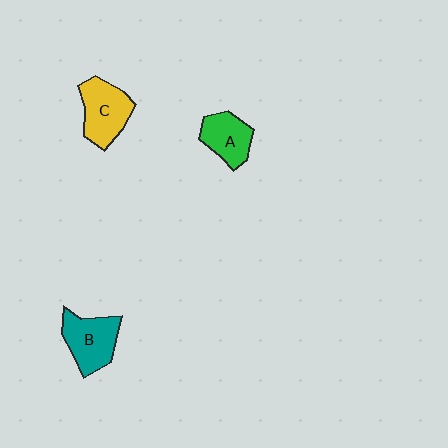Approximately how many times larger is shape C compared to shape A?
Approximately 1.3 times.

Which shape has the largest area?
Shape C (yellow).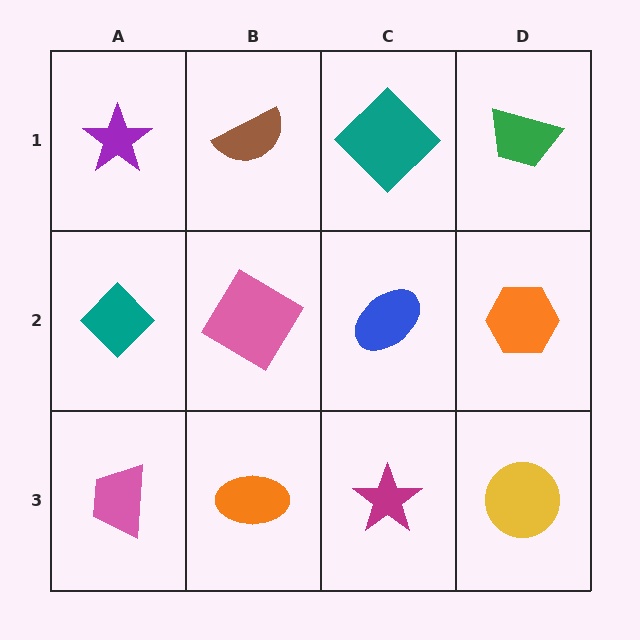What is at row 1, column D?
A green trapezoid.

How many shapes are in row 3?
4 shapes.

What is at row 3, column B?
An orange ellipse.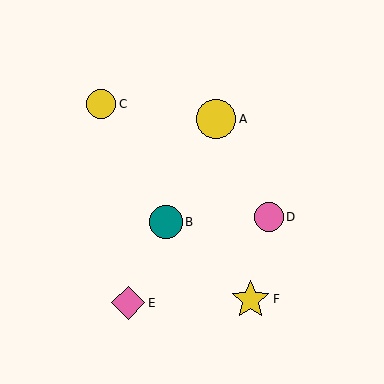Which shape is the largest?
The yellow circle (labeled A) is the largest.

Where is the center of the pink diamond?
The center of the pink diamond is at (128, 303).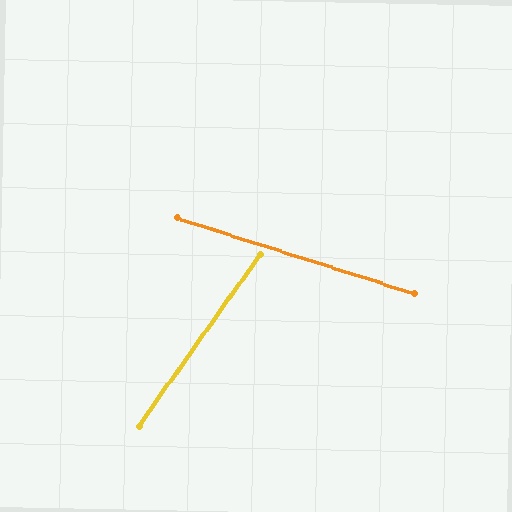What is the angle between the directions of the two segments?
Approximately 73 degrees.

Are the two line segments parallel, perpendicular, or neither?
Neither parallel nor perpendicular — they differ by about 73°.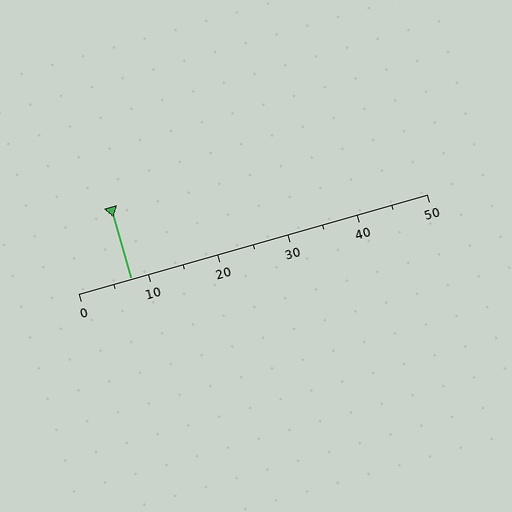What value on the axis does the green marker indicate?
The marker indicates approximately 7.5.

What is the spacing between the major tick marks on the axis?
The major ticks are spaced 10 apart.